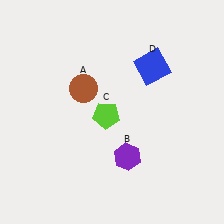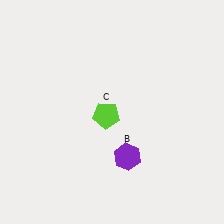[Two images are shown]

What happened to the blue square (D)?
The blue square (D) was removed in Image 2. It was in the top-right area of Image 1.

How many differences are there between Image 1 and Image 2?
There are 2 differences between the two images.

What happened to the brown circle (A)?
The brown circle (A) was removed in Image 2. It was in the top-left area of Image 1.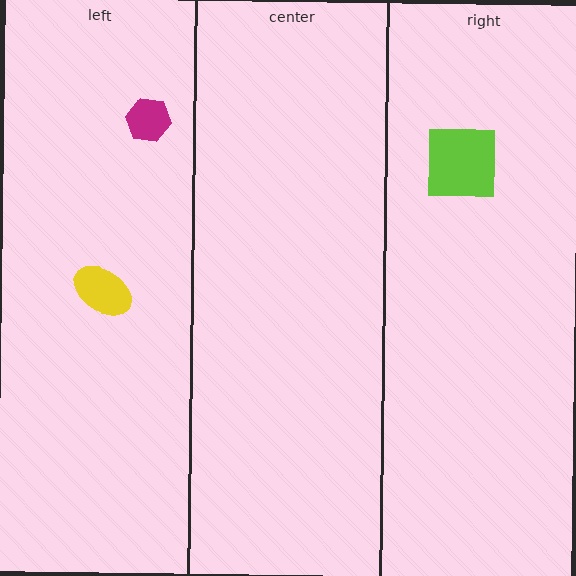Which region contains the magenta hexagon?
The left region.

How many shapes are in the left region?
2.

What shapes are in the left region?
The yellow ellipse, the magenta hexagon.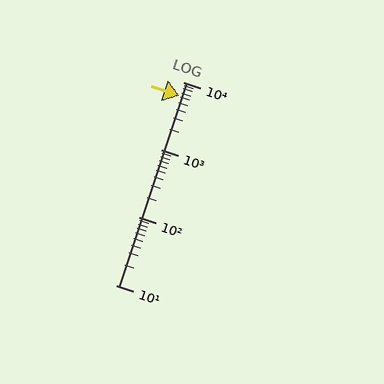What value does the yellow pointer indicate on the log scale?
The pointer indicates approximately 6300.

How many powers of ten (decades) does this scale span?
The scale spans 3 decades, from 10 to 10000.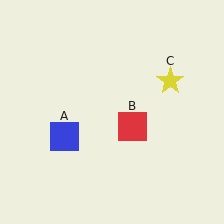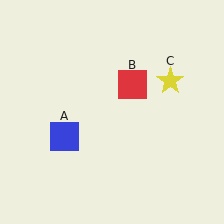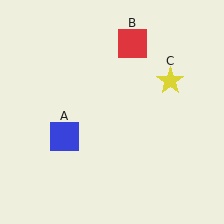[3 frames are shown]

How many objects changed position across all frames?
1 object changed position: red square (object B).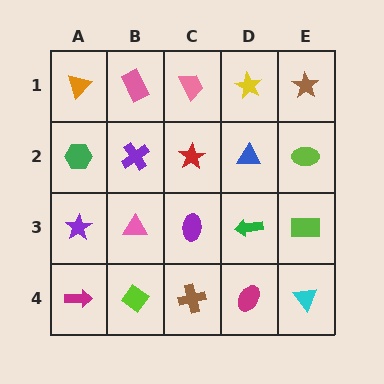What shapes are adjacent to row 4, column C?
A purple ellipse (row 3, column C), a lime diamond (row 4, column B), a magenta ellipse (row 4, column D).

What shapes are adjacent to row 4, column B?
A pink triangle (row 3, column B), a magenta arrow (row 4, column A), a brown cross (row 4, column C).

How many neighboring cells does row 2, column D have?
4.